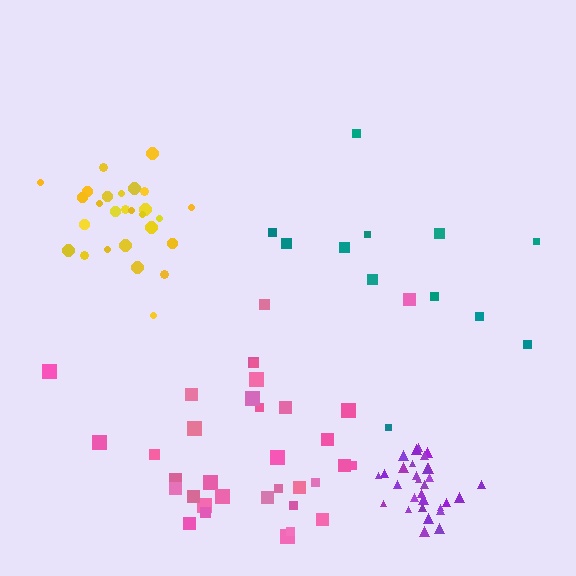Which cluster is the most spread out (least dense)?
Teal.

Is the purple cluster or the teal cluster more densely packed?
Purple.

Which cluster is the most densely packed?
Purple.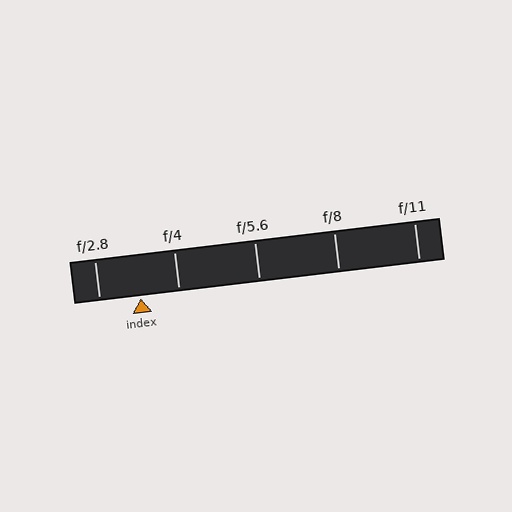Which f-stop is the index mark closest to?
The index mark is closest to f/4.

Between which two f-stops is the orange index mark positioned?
The index mark is between f/2.8 and f/4.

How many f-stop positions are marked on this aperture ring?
There are 5 f-stop positions marked.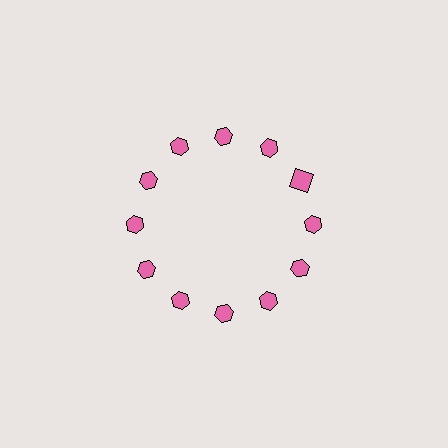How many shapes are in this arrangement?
There are 12 shapes arranged in a ring pattern.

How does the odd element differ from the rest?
It has a different shape: square instead of hexagon.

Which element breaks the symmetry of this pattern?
The pink square at roughly the 2 o'clock position breaks the symmetry. All other shapes are pink hexagons.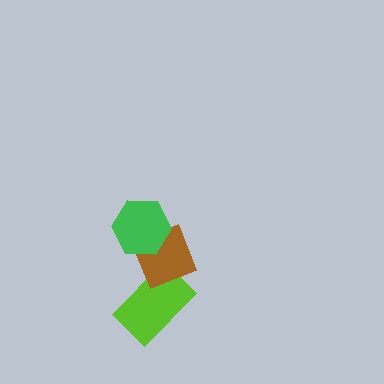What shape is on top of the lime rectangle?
The brown diamond is on top of the lime rectangle.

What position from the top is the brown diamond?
The brown diamond is 2nd from the top.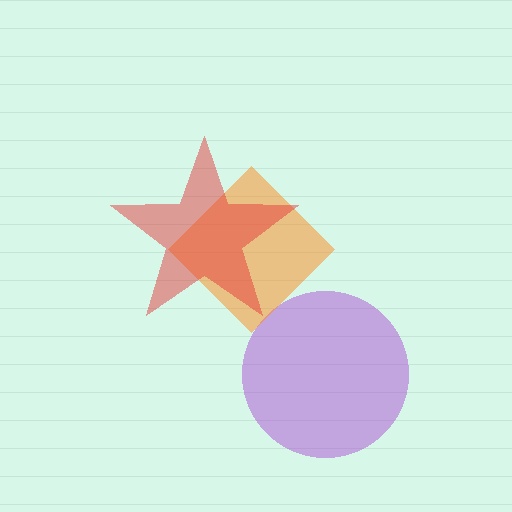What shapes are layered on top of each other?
The layered shapes are: a purple circle, an orange diamond, a red star.